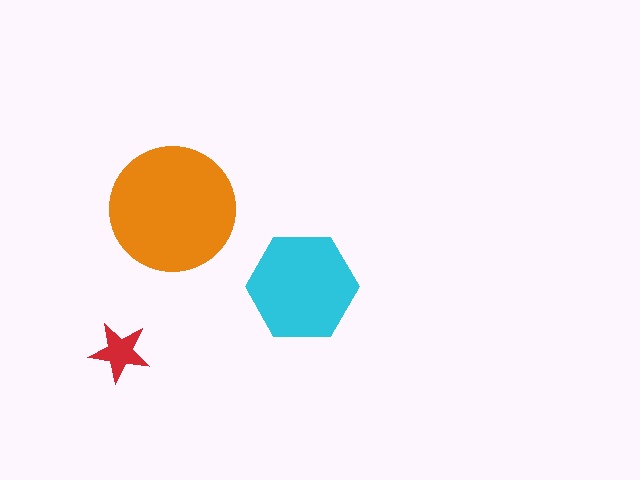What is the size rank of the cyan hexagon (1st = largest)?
2nd.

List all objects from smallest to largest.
The red star, the cyan hexagon, the orange circle.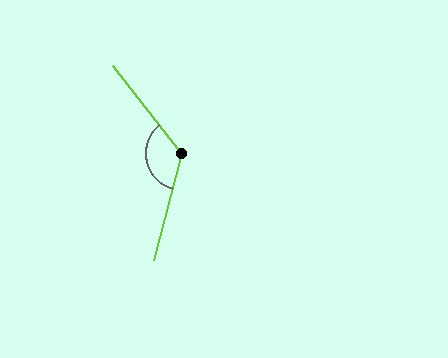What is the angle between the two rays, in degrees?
Approximately 127 degrees.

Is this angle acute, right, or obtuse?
It is obtuse.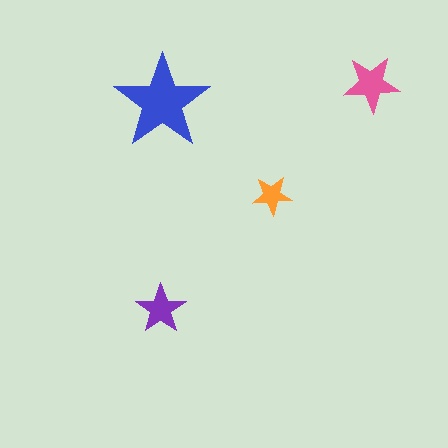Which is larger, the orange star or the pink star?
The pink one.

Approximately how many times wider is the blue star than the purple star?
About 2 times wider.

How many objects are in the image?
There are 4 objects in the image.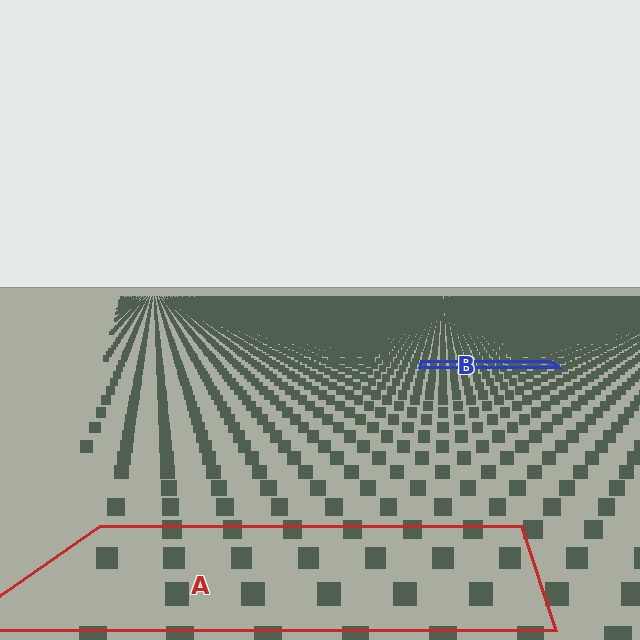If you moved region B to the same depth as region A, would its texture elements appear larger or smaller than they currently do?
They would appear larger. At a closer depth, the same texture elements are projected at a bigger on-screen size.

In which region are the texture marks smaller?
The texture marks are smaller in region B, because it is farther away.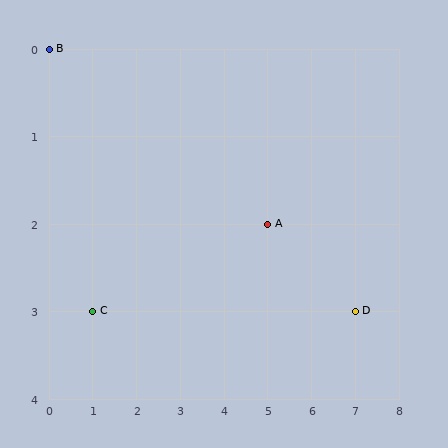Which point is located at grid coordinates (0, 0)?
Point B is at (0, 0).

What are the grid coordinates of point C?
Point C is at grid coordinates (1, 3).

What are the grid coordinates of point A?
Point A is at grid coordinates (5, 2).